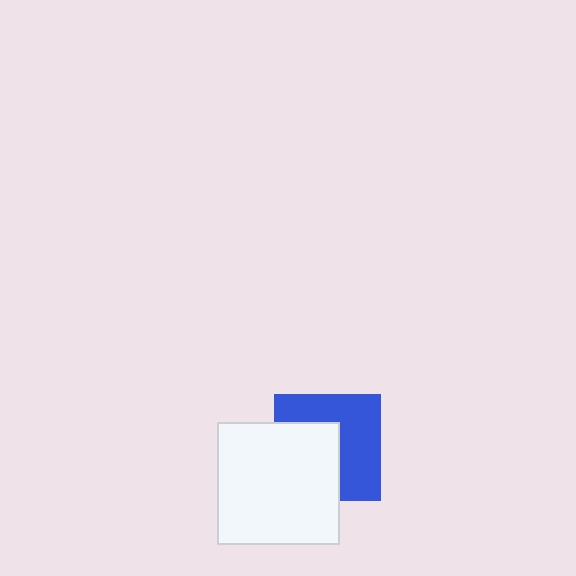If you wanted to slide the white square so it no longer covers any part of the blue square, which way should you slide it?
Slide it toward the lower-left — that is the most direct way to separate the two shapes.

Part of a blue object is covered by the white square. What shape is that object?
It is a square.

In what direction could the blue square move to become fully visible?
The blue square could move toward the upper-right. That would shift it out from behind the white square entirely.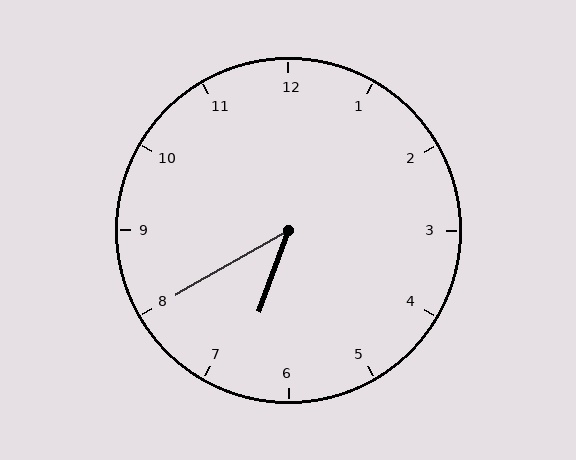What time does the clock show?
6:40.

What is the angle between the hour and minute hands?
Approximately 40 degrees.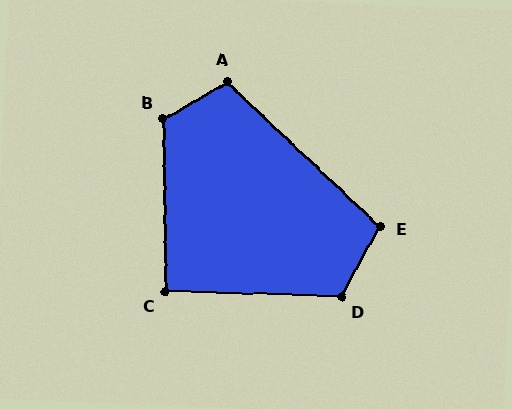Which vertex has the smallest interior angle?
C, at approximately 92 degrees.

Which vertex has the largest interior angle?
B, at approximately 120 degrees.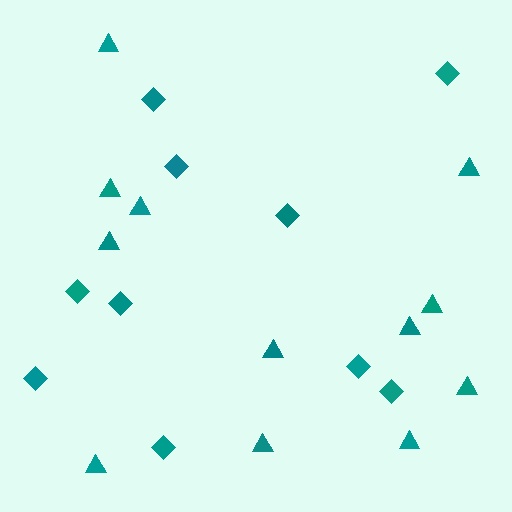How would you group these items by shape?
There are 2 groups: one group of diamonds (10) and one group of triangles (12).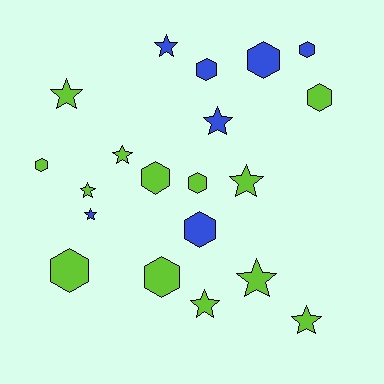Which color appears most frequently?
Lime, with 13 objects.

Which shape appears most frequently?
Hexagon, with 10 objects.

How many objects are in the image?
There are 20 objects.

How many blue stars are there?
There are 3 blue stars.